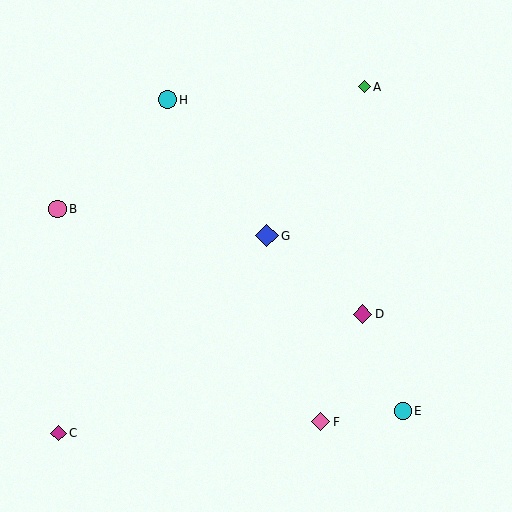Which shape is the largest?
The blue diamond (labeled G) is the largest.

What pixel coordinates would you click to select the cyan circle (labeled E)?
Click at (403, 411) to select the cyan circle E.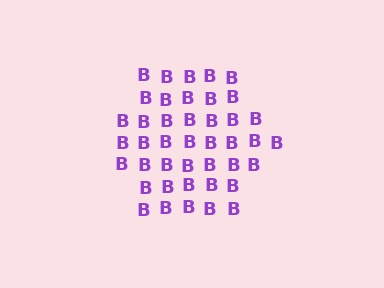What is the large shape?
The large shape is a hexagon.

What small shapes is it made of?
It is made of small letter B's.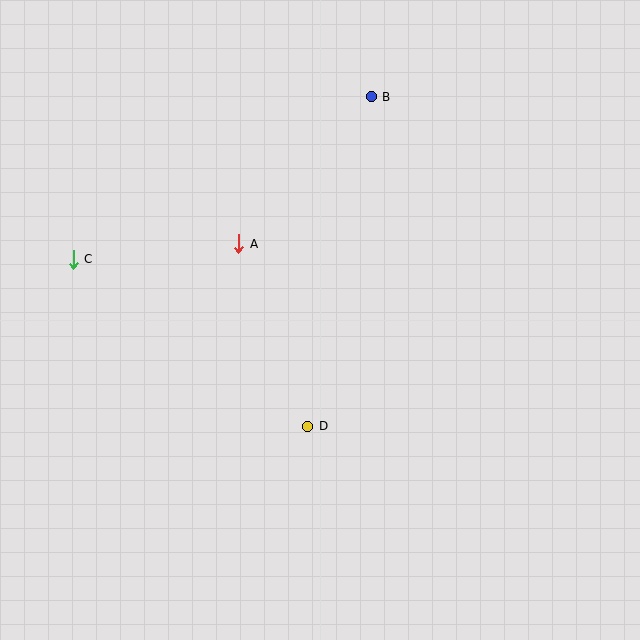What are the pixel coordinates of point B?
Point B is at (371, 97).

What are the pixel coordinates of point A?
Point A is at (239, 244).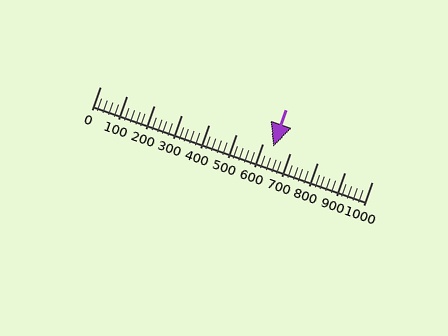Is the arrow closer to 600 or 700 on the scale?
The arrow is closer to 600.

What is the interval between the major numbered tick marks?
The major tick marks are spaced 100 units apart.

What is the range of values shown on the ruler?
The ruler shows values from 0 to 1000.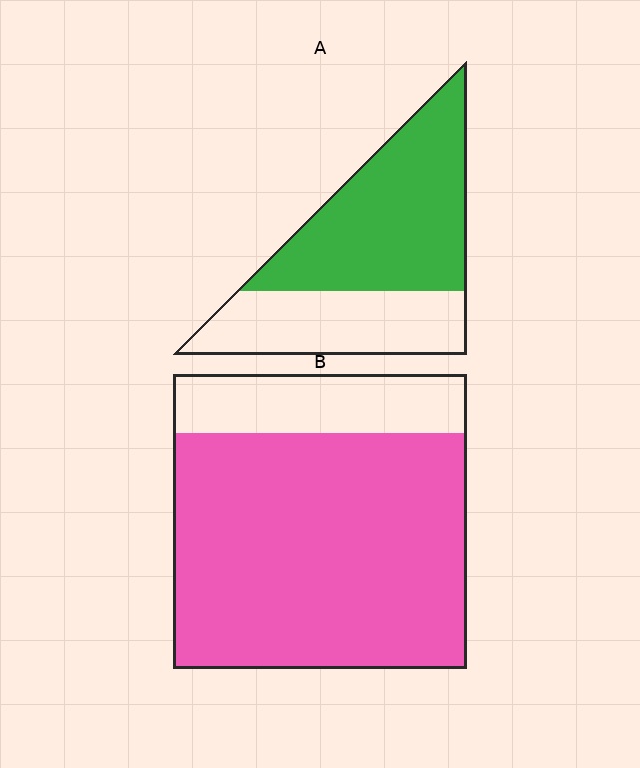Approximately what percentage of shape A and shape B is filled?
A is approximately 60% and B is approximately 80%.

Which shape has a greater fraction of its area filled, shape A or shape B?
Shape B.